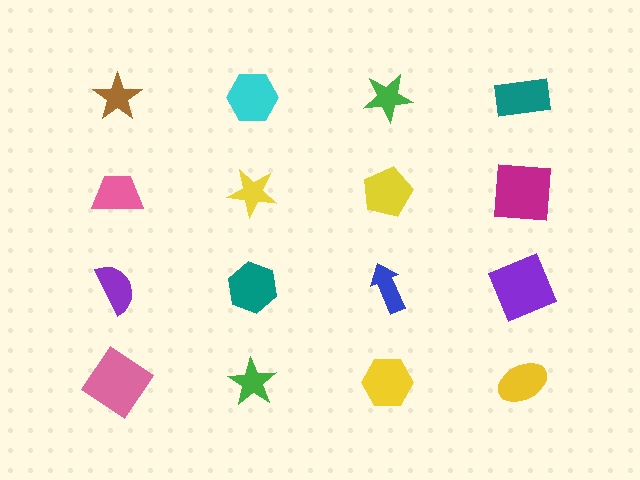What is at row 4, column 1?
A pink diamond.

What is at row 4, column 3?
A yellow hexagon.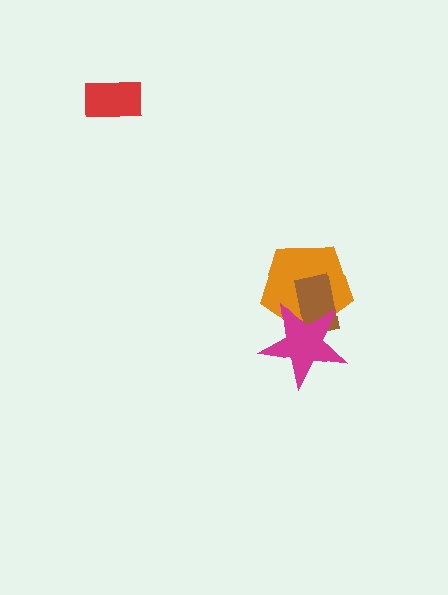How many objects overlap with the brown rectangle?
2 objects overlap with the brown rectangle.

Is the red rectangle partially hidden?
No, no other shape covers it.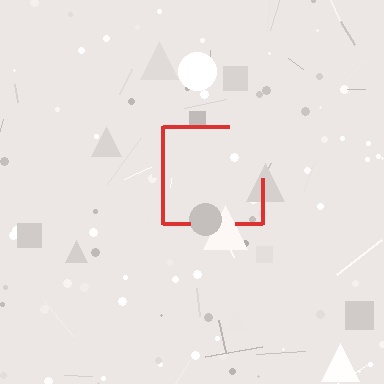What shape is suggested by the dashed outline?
The dashed outline suggests a square.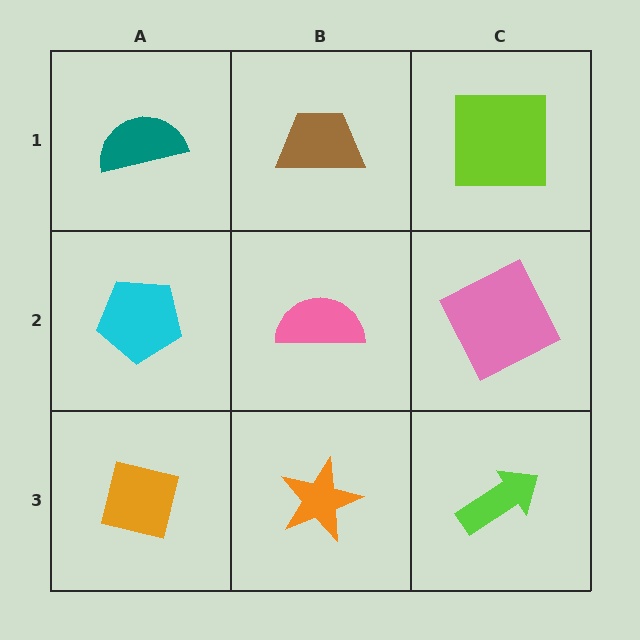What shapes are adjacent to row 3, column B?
A pink semicircle (row 2, column B), an orange square (row 3, column A), a lime arrow (row 3, column C).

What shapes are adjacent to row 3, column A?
A cyan pentagon (row 2, column A), an orange star (row 3, column B).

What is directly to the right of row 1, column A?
A brown trapezoid.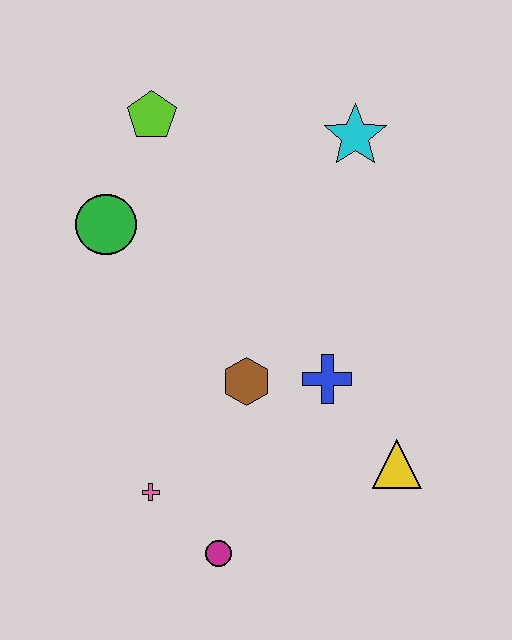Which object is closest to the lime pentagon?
The green circle is closest to the lime pentagon.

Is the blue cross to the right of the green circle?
Yes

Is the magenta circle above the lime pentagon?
No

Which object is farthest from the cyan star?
The magenta circle is farthest from the cyan star.